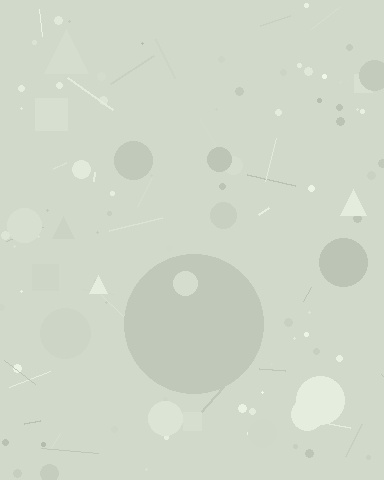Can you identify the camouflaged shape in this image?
The camouflaged shape is a circle.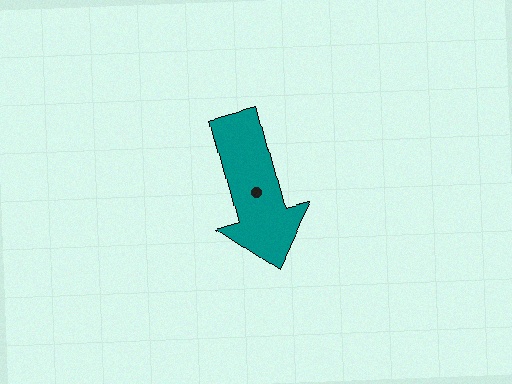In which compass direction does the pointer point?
South.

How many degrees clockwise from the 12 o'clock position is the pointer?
Approximately 165 degrees.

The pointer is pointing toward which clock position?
Roughly 6 o'clock.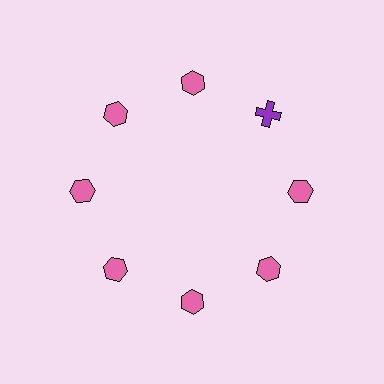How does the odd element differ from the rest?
It differs in both color (purple instead of pink) and shape (cross instead of hexagon).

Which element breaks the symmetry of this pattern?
The purple cross at roughly the 2 o'clock position breaks the symmetry. All other shapes are pink hexagons.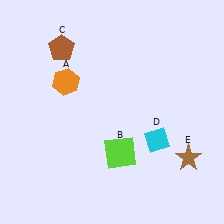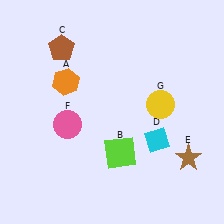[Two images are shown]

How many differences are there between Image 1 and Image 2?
There are 2 differences between the two images.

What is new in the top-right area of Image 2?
A yellow circle (G) was added in the top-right area of Image 2.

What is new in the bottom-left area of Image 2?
A pink circle (F) was added in the bottom-left area of Image 2.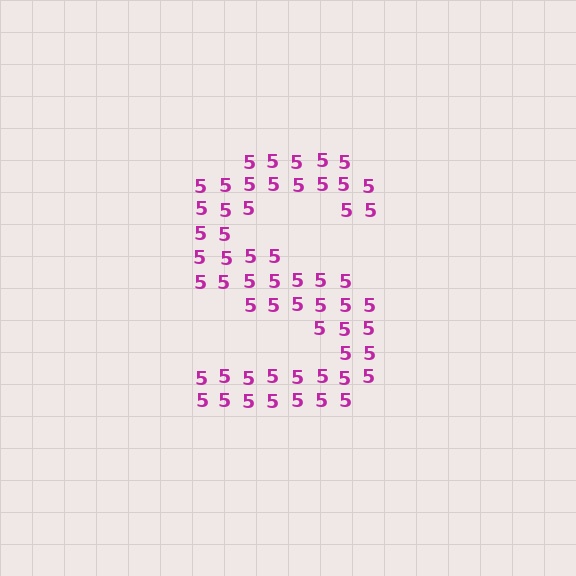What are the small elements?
The small elements are digit 5's.